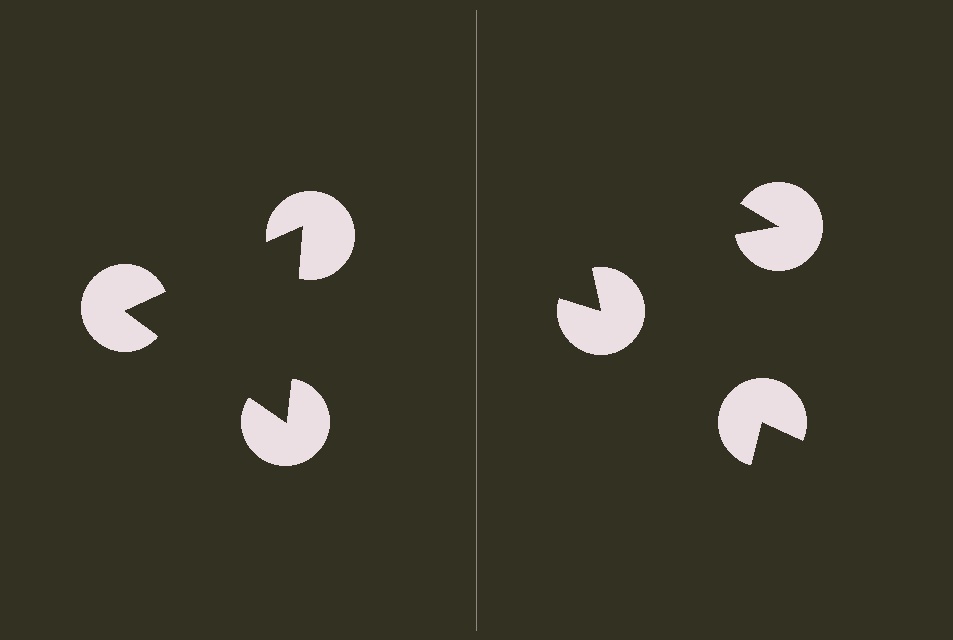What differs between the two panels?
The pac-man discs are positioned identically on both sides; only the wedge orientations differ. On the left they align to a triangle; on the right they are misaligned.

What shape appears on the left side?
An illusory triangle.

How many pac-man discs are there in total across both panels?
6 — 3 on each side.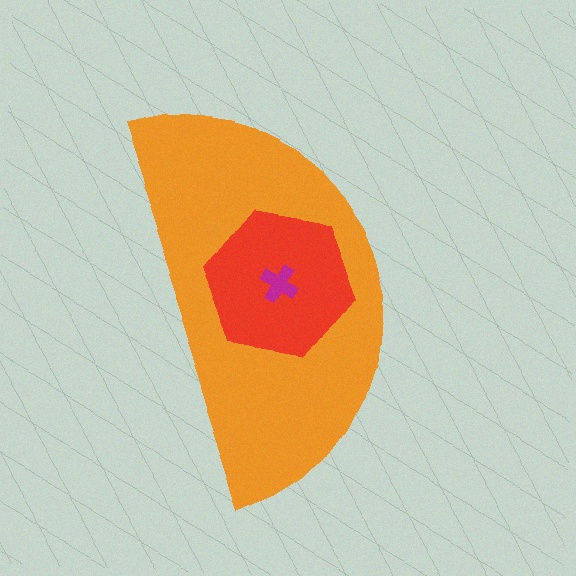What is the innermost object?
The magenta cross.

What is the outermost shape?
The orange semicircle.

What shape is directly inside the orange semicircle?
The red hexagon.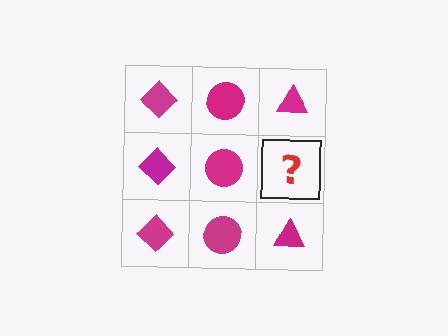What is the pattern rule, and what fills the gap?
The rule is that each column has a consistent shape. The gap should be filled with a magenta triangle.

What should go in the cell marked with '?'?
The missing cell should contain a magenta triangle.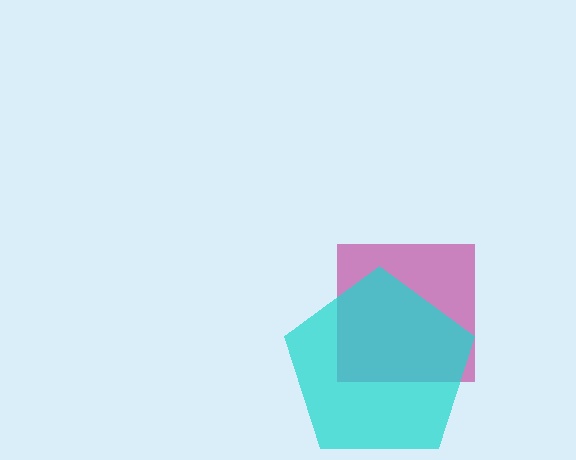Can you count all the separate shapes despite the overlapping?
Yes, there are 2 separate shapes.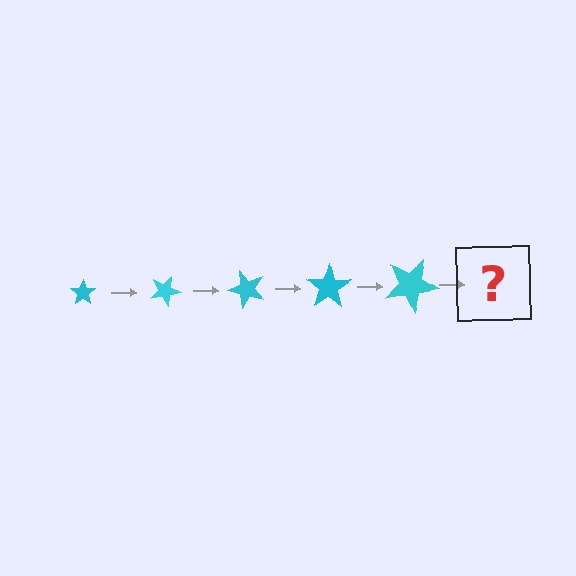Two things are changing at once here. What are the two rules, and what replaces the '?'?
The two rules are that the star grows larger each step and it rotates 25 degrees each step. The '?' should be a star, larger than the previous one and rotated 125 degrees from the start.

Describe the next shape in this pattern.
It should be a star, larger than the previous one and rotated 125 degrees from the start.